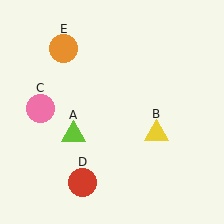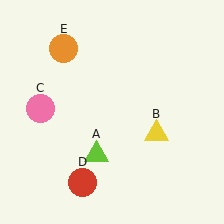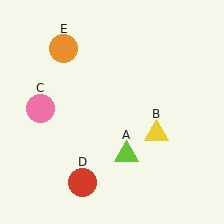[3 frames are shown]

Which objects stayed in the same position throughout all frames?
Yellow triangle (object B) and pink circle (object C) and red circle (object D) and orange circle (object E) remained stationary.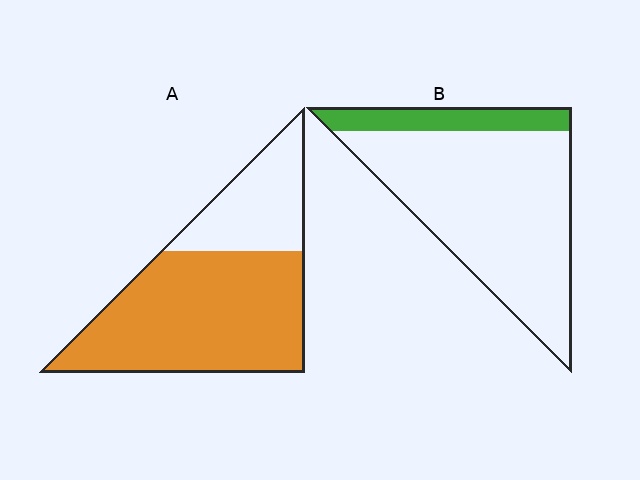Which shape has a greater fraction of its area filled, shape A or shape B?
Shape A.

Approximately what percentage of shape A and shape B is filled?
A is approximately 70% and B is approximately 15%.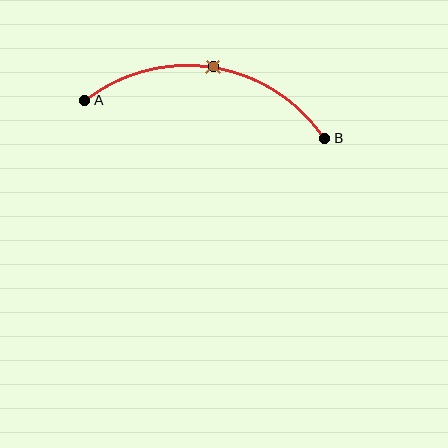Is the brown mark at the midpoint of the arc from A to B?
Yes. The brown mark lies on the arc at equal arc-length from both A and B — it is the arc midpoint.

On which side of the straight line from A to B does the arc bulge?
The arc bulges above the straight line connecting A and B.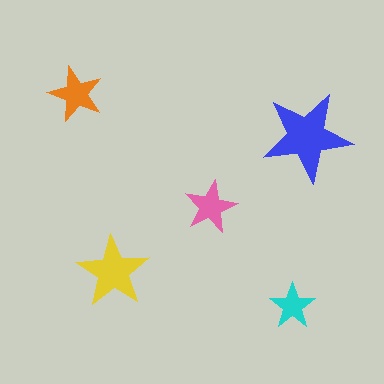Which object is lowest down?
The cyan star is bottommost.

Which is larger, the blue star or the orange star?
The blue one.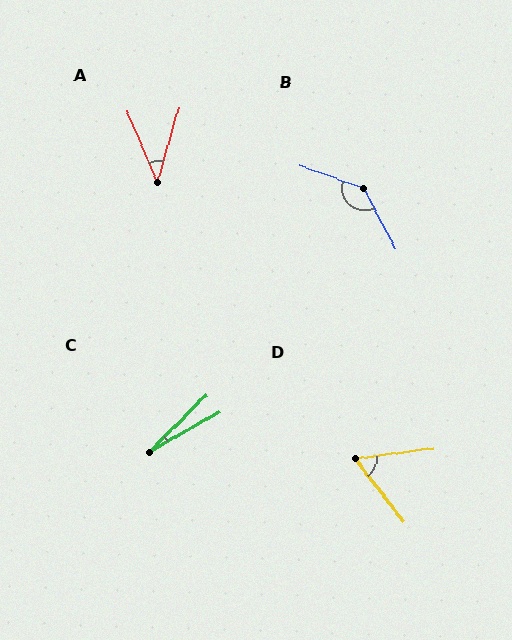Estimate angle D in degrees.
Approximately 59 degrees.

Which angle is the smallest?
C, at approximately 15 degrees.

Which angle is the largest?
B, at approximately 137 degrees.